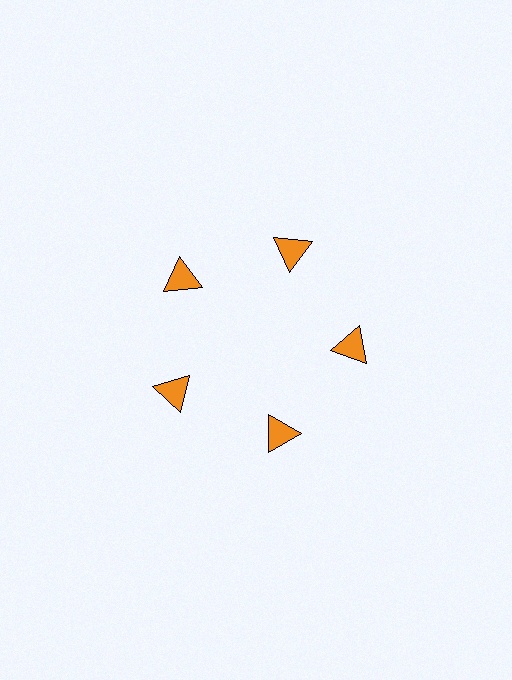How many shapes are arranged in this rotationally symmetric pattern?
There are 5 shapes, arranged in 5 groups of 1.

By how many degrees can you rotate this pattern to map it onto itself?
The pattern maps onto itself every 72 degrees of rotation.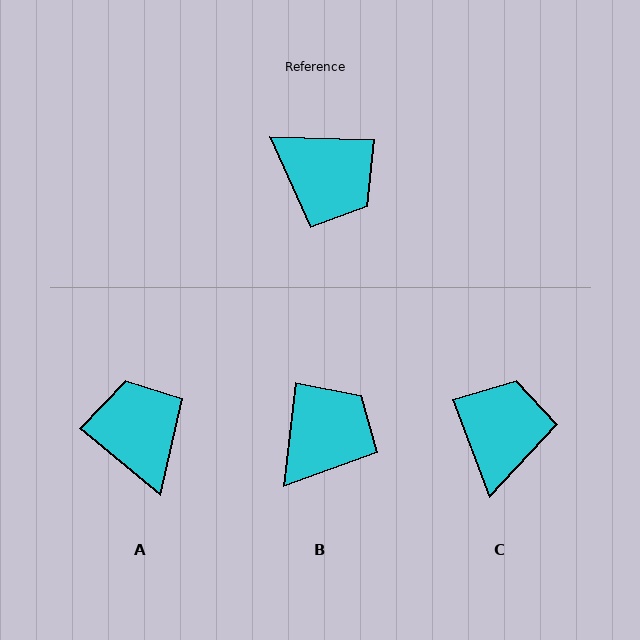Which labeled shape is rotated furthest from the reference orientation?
A, about 142 degrees away.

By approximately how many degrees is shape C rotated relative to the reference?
Approximately 113 degrees counter-clockwise.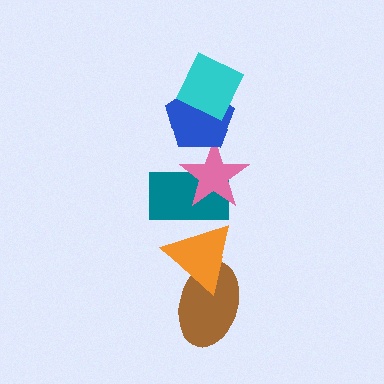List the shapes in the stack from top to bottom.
From top to bottom: the cyan diamond, the blue pentagon, the pink star, the teal rectangle, the orange triangle, the brown ellipse.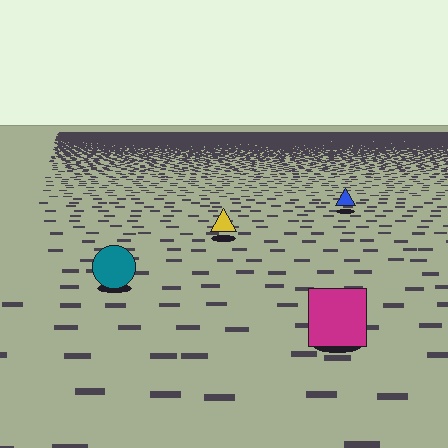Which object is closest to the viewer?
The magenta square is closest. The texture marks near it are larger and more spread out.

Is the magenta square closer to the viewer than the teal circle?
Yes. The magenta square is closer — you can tell from the texture gradient: the ground texture is coarser near it.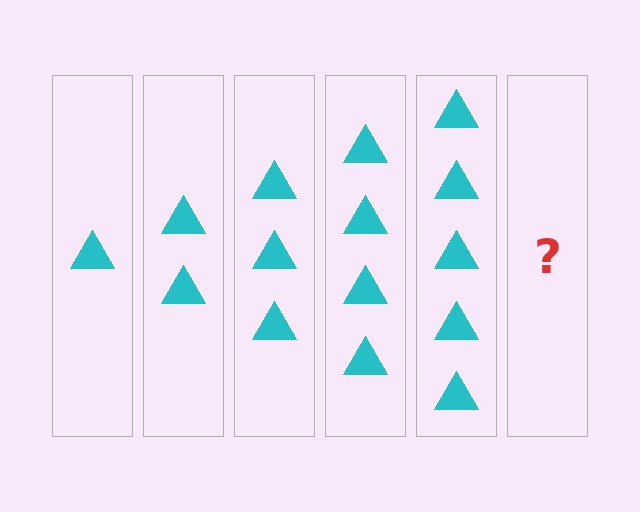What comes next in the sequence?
The next element should be 6 triangles.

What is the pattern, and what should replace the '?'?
The pattern is that each step adds one more triangle. The '?' should be 6 triangles.